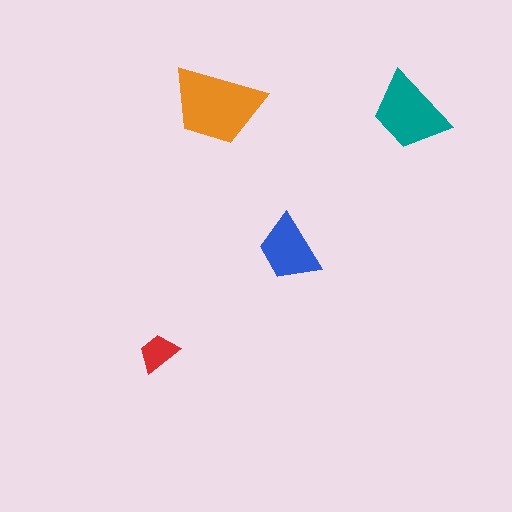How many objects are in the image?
There are 4 objects in the image.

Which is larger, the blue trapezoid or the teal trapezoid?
The teal one.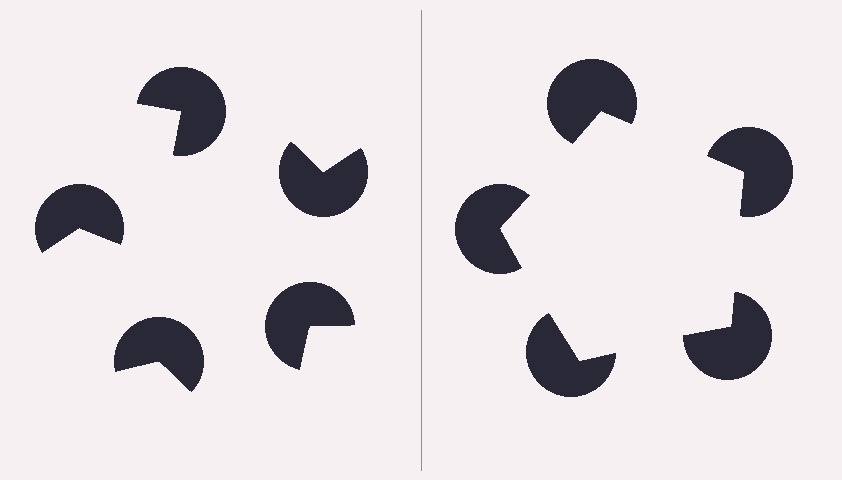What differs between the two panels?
The pac-man discs are positioned identically on both sides; only the wedge orientations differ. On the right they align to a pentagon; on the left they are misaligned.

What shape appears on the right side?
An illusory pentagon.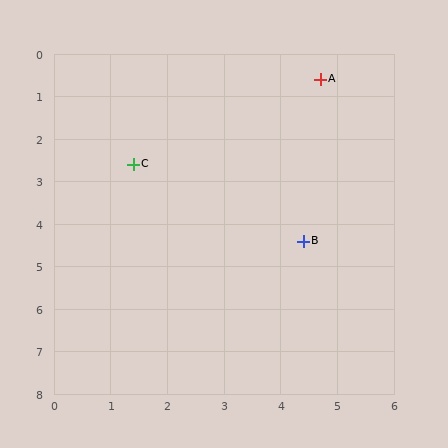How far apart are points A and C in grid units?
Points A and C are about 3.9 grid units apart.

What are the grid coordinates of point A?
Point A is at approximately (4.7, 0.6).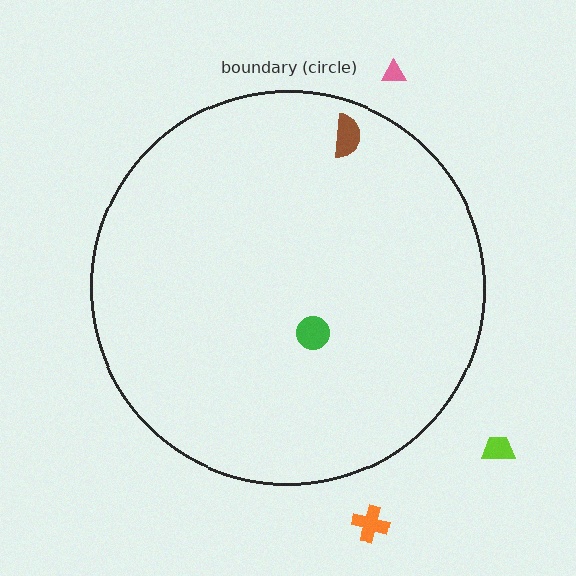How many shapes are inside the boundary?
2 inside, 3 outside.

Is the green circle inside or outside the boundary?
Inside.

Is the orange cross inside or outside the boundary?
Outside.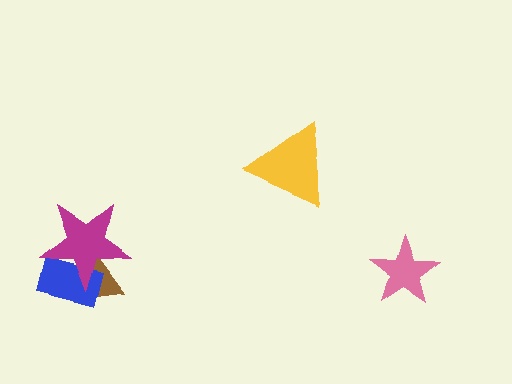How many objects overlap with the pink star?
0 objects overlap with the pink star.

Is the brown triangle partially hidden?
Yes, it is partially covered by another shape.